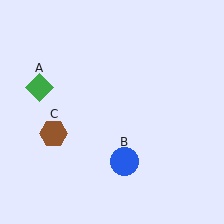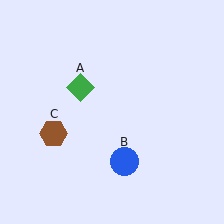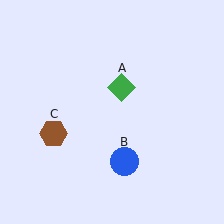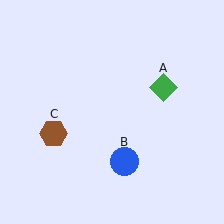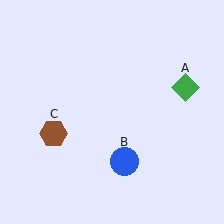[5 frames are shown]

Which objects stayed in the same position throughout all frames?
Blue circle (object B) and brown hexagon (object C) remained stationary.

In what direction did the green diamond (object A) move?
The green diamond (object A) moved right.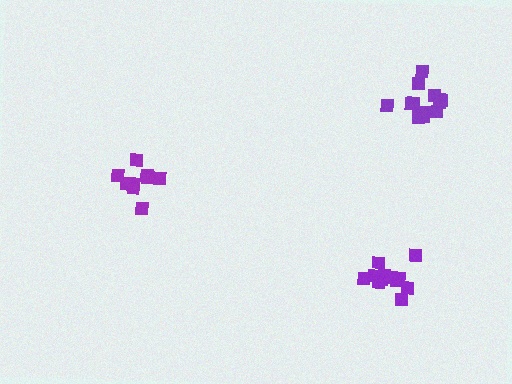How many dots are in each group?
Group 1: 12 dots, Group 2: 10 dots, Group 3: 12 dots (34 total).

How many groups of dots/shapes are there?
There are 3 groups.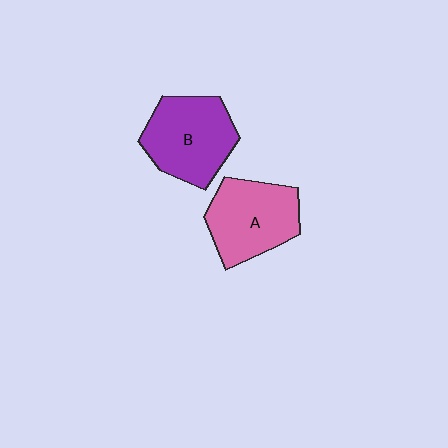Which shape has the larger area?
Shape B (purple).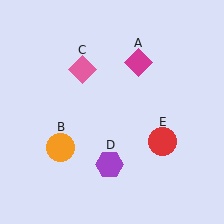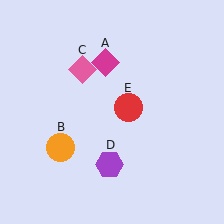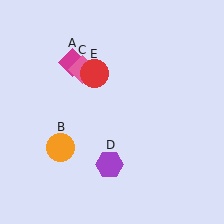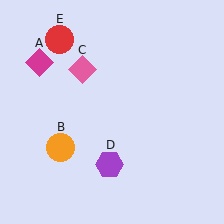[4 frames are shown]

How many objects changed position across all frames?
2 objects changed position: magenta diamond (object A), red circle (object E).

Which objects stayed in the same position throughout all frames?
Orange circle (object B) and pink diamond (object C) and purple hexagon (object D) remained stationary.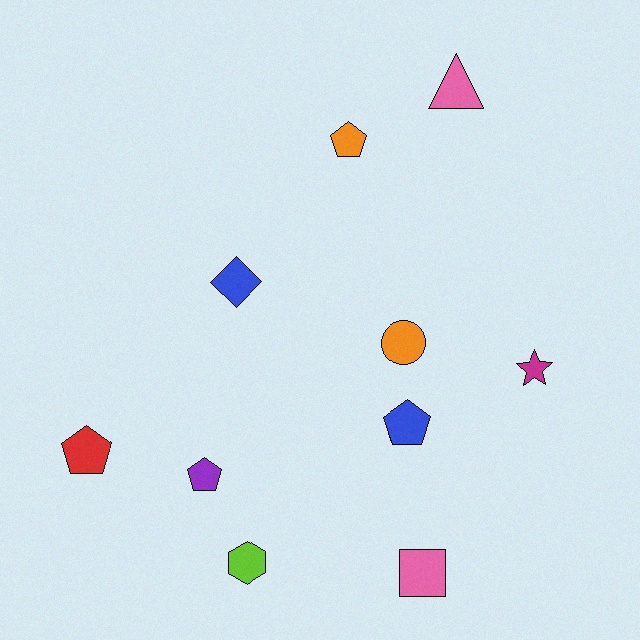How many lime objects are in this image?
There is 1 lime object.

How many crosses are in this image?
There are no crosses.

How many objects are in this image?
There are 10 objects.